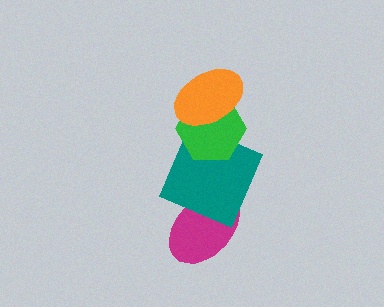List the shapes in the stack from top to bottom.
From top to bottom: the orange ellipse, the green hexagon, the teal square, the magenta ellipse.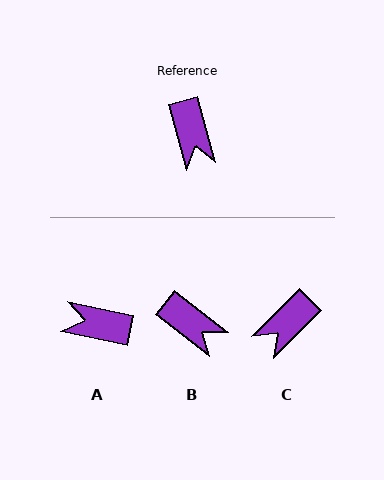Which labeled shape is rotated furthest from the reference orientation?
A, about 117 degrees away.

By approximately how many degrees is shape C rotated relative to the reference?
Approximately 60 degrees clockwise.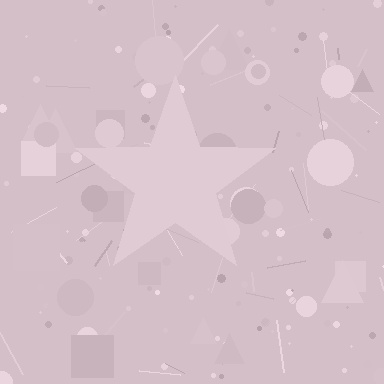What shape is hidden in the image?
A star is hidden in the image.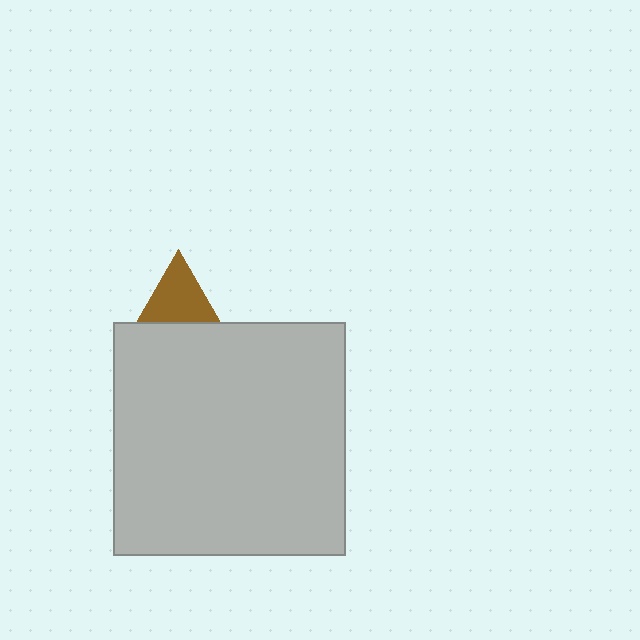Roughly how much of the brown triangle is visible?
A small part of it is visible (roughly 40%).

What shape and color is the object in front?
The object in front is a light gray square.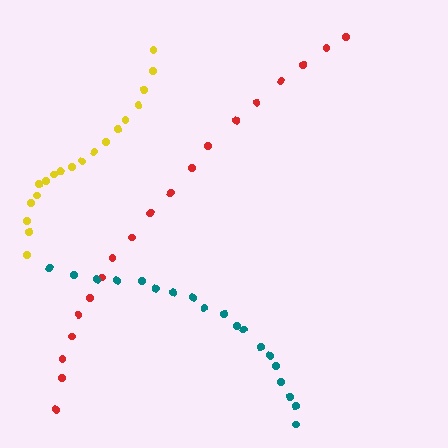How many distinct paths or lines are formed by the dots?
There are 3 distinct paths.